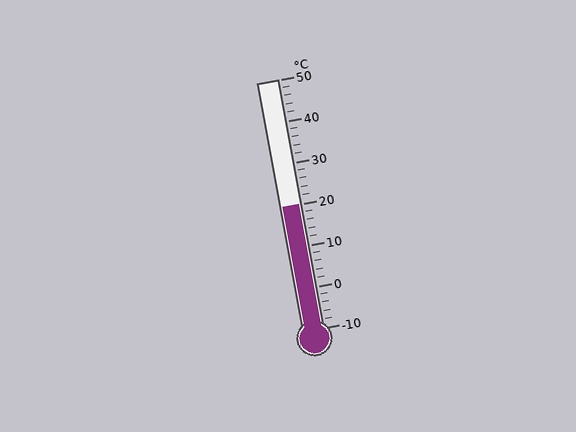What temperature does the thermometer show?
The thermometer shows approximately 20°C.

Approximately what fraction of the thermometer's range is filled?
The thermometer is filled to approximately 50% of its range.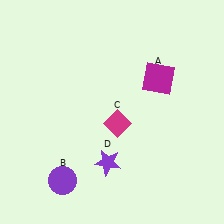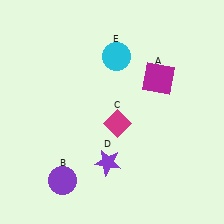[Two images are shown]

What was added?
A cyan circle (E) was added in Image 2.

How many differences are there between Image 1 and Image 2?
There is 1 difference between the two images.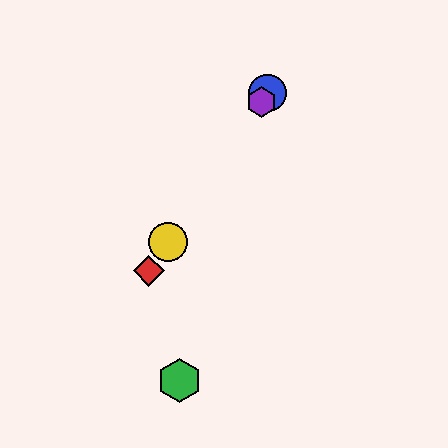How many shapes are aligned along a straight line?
4 shapes (the red diamond, the blue circle, the yellow circle, the purple hexagon) are aligned along a straight line.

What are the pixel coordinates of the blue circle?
The blue circle is at (268, 93).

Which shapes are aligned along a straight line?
The red diamond, the blue circle, the yellow circle, the purple hexagon are aligned along a straight line.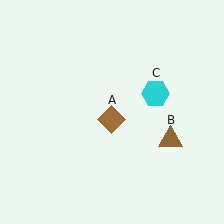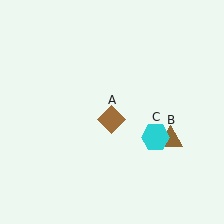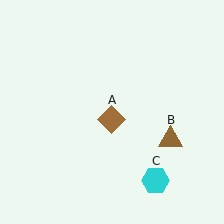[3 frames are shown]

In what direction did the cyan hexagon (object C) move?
The cyan hexagon (object C) moved down.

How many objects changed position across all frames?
1 object changed position: cyan hexagon (object C).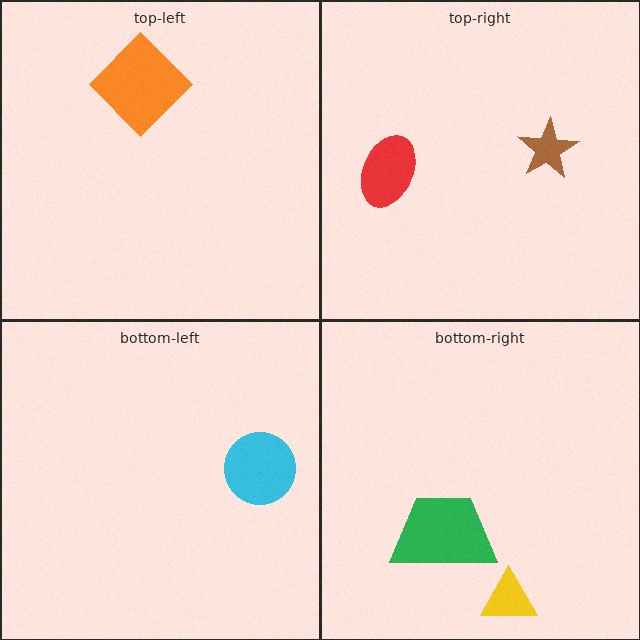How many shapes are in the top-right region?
2.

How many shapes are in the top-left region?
1.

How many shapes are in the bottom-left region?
1.